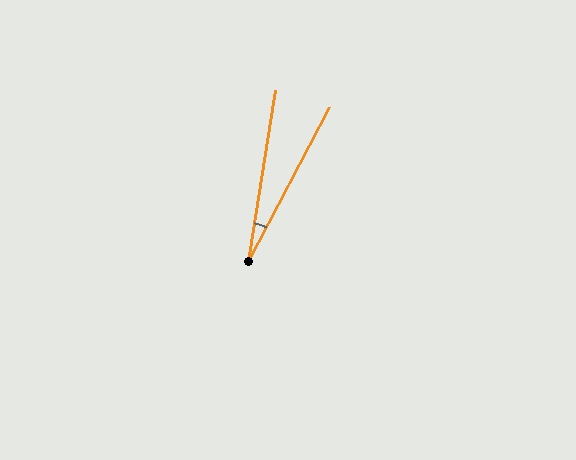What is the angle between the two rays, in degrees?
Approximately 19 degrees.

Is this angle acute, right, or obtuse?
It is acute.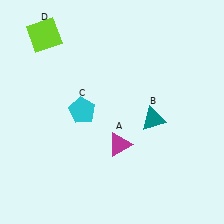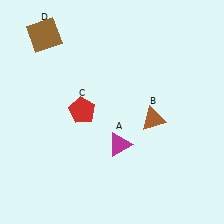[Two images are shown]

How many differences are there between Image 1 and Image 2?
There are 3 differences between the two images.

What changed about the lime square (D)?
In Image 1, D is lime. In Image 2, it changed to brown.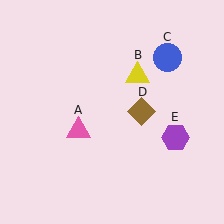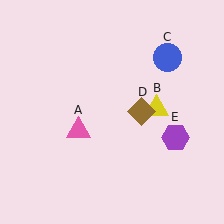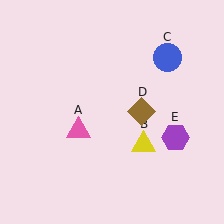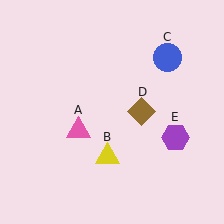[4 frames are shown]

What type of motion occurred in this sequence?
The yellow triangle (object B) rotated clockwise around the center of the scene.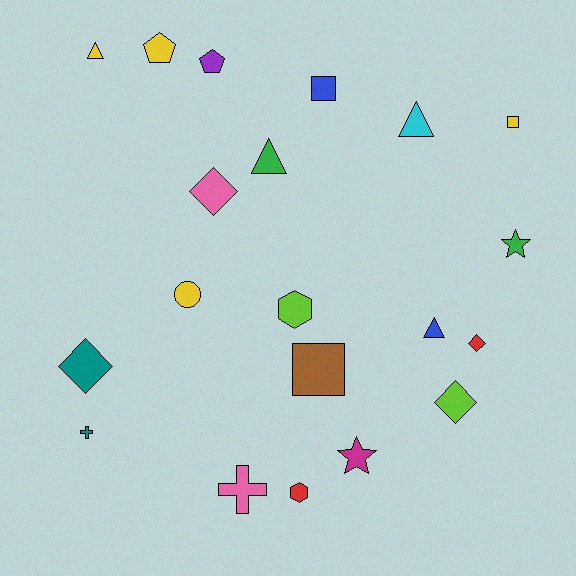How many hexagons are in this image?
There are 2 hexagons.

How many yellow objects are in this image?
There are 4 yellow objects.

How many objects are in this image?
There are 20 objects.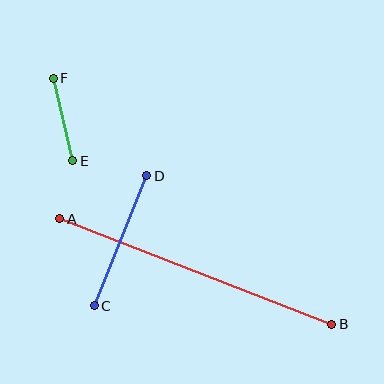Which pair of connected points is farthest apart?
Points A and B are farthest apart.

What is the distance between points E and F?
The distance is approximately 85 pixels.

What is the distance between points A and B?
The distance is approximately 292 pixels.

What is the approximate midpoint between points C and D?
The midpoint is at approximately (120, 241) pixels.